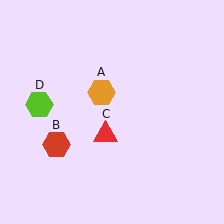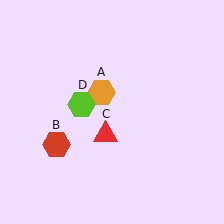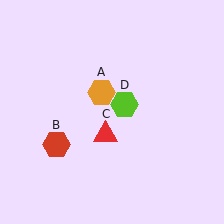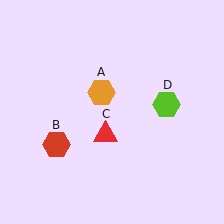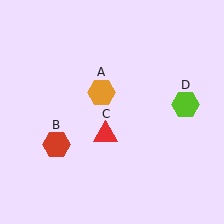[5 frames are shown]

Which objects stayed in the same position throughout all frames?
Orange hexagon (object A) and red hexagon (object B) and red triangle (object C) remained stationary.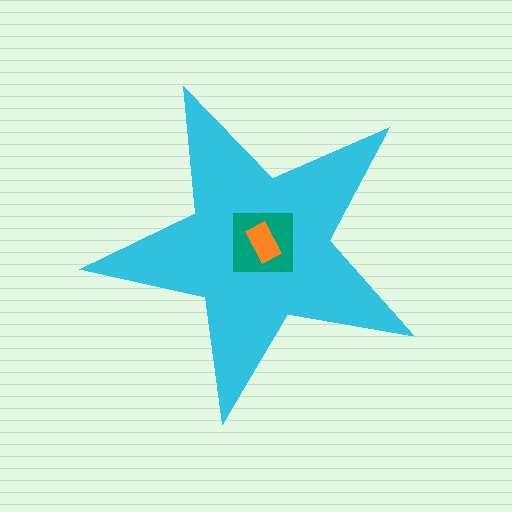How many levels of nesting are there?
3.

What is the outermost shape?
The cyan star.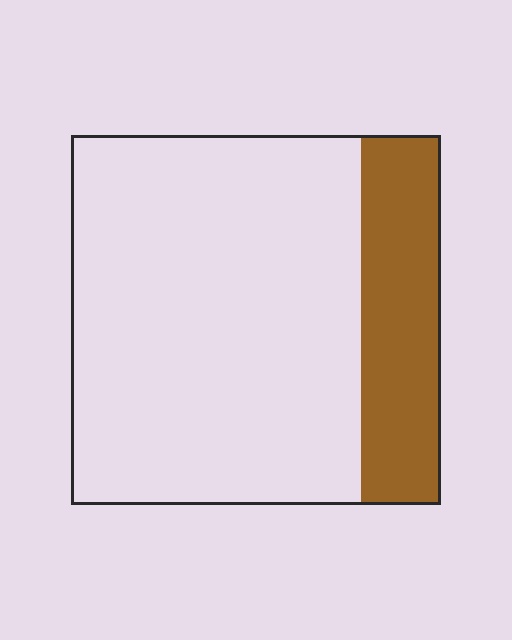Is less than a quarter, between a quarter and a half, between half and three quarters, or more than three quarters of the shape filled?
Less than a quarter.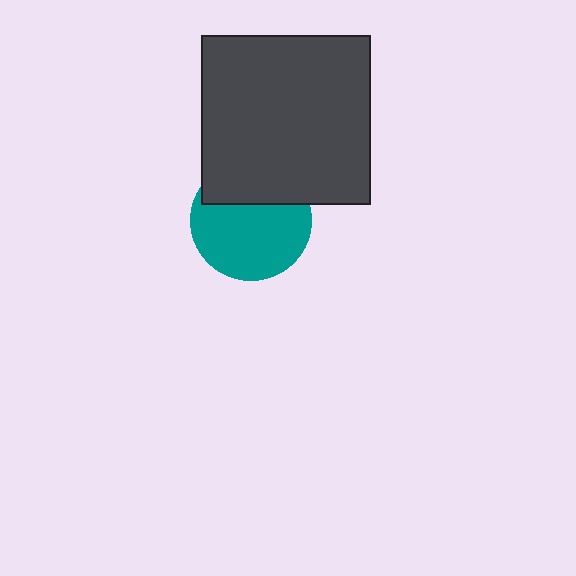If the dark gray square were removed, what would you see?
You would see the complete teal circle.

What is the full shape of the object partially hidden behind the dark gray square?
The partially hidden object is a teal circle.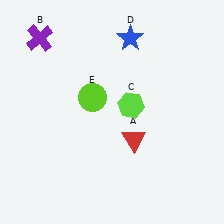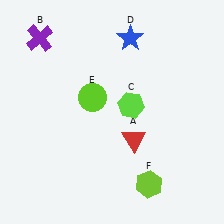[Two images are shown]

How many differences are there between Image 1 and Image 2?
There is 1 difference between the two images.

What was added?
A lime hexagon (F) was added in Image 2.